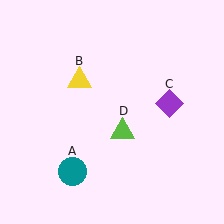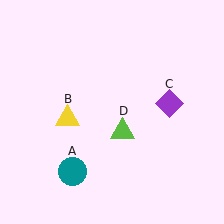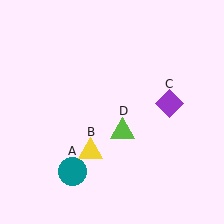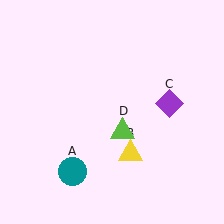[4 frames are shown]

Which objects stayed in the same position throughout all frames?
Teal circle (object A) and purple diamond (object C) and lime triangle (object D) remained stationary.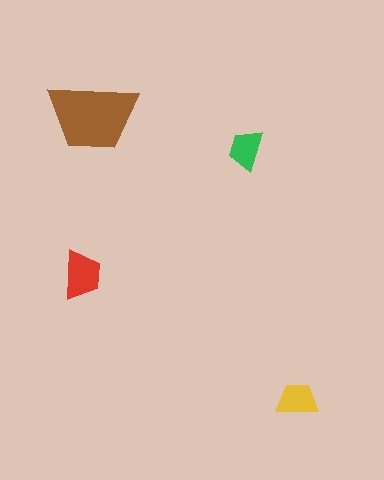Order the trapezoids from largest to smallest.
the brown one, the red one, the yellow one, the green one.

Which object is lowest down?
The yellow trapezoid is bottommost.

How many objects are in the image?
There are 4 objects in the image.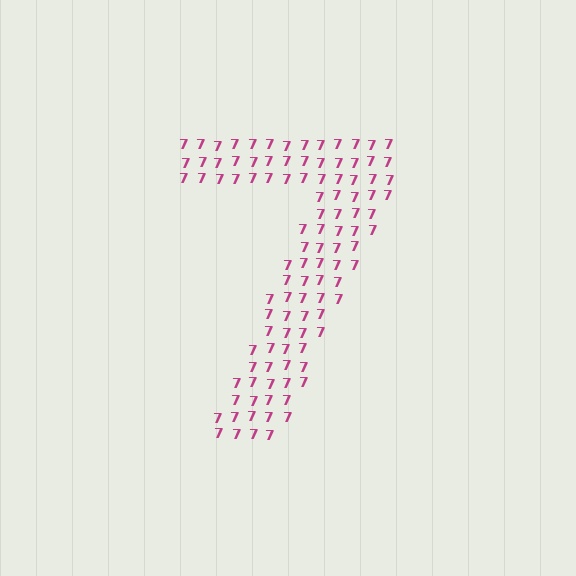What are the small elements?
The small elements are digit 7's.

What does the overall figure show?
The overall figure shows the digit 7.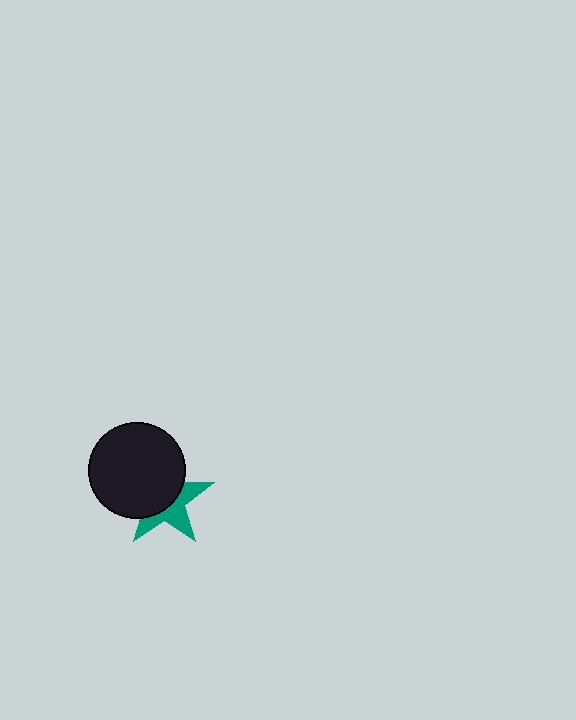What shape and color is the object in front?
The object in front is a black circle.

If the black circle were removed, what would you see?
You would see the complete teal star.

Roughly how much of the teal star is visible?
A small part of it is visible (roughly 43%).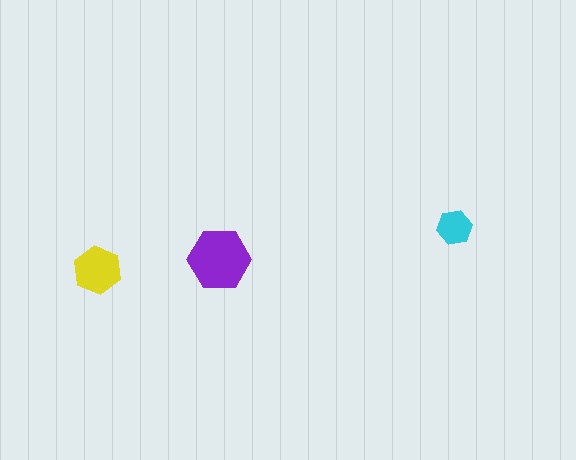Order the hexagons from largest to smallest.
the purple one, the yellow one, the cyan one.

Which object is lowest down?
The yellow hexagon is bottommost.